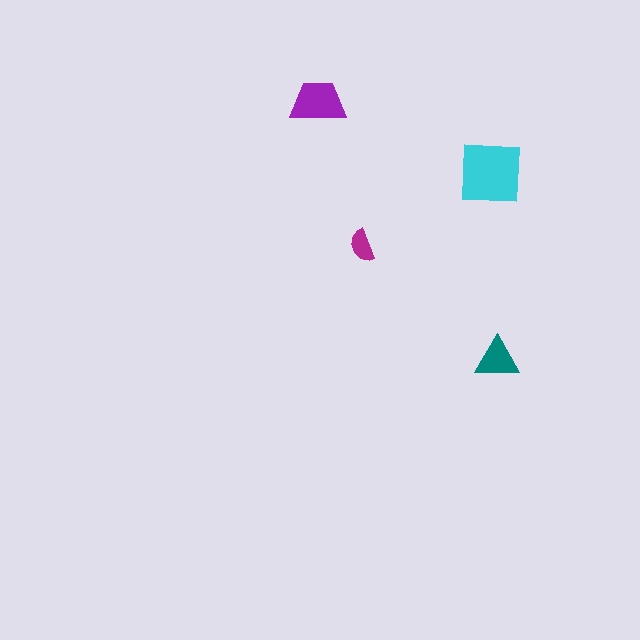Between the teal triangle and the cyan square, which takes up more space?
The cyan square.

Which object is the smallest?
The magenta semicircle.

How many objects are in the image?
There are 4 objects in the image.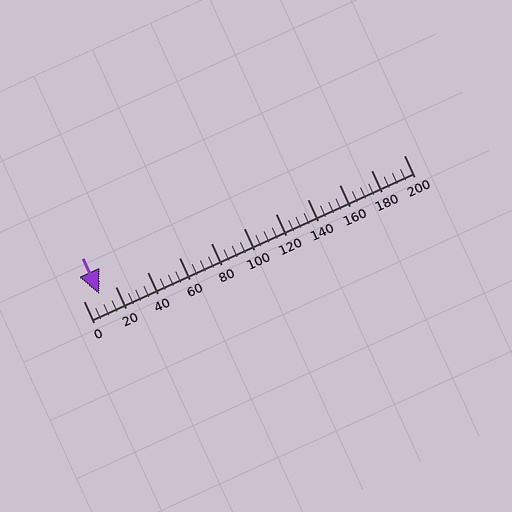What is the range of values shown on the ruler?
The ruler shows values from 0 to 200.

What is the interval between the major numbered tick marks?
The major tick marks are spaced 20 units apart.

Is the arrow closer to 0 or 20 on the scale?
The arrow is closer to 20.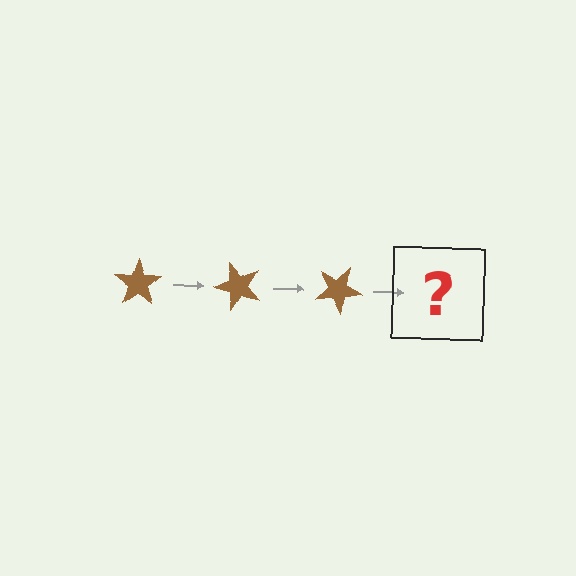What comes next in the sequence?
The next element should be a brown star rotated 150 degrees.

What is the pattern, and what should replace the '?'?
The pattern is that the star rotates 50 degrees each step. The '?' should be a brown star rotated 150 degrees.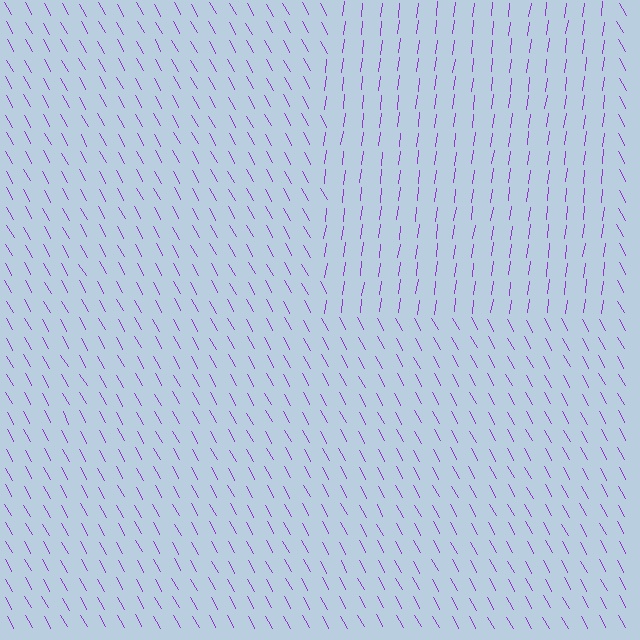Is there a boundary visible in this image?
Yes, there is a texture boundary formed by a change in line orientation.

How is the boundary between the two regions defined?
The boundary is defined purely by a change in line orientation (approximately 36 degrees difference). All lines are the same color and thickness.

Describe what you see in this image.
The image is filled with small purple line segments. A rectangle region in the image has lines oriented differently from the surrounding lines, creating a visible texture boundary.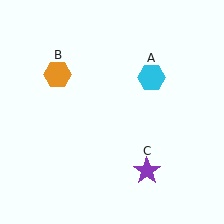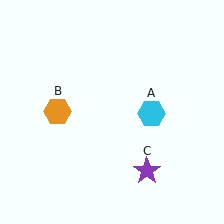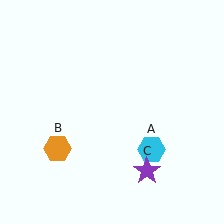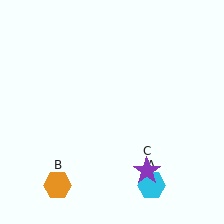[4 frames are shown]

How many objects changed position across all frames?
2 objects changed position: cyan hexagon (object A), orange hexagon (object B).